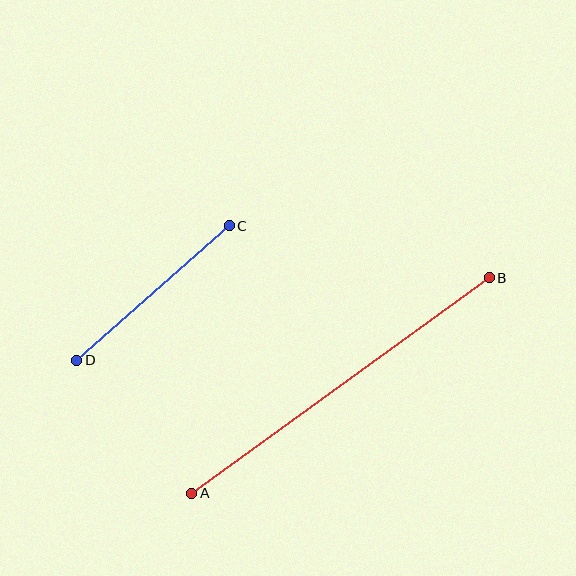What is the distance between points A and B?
The distance is approximately 368 pixels.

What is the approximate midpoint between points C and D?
The midpoint is at approximately (153, 293) pixels.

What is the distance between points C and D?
The distance is approximately 204 pixels.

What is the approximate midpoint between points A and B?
The midpoint is at approximately (340, 386) pixels.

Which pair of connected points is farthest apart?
Points A and B are farthest apart.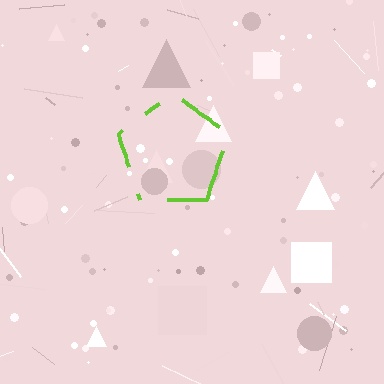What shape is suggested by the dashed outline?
The dashed outline suggests a pentagon.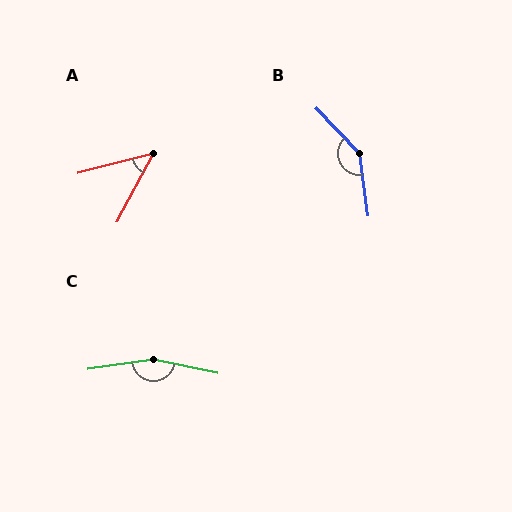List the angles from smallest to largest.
A (48°), B (144°), C (160°).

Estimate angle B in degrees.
Approximately 144 degrees.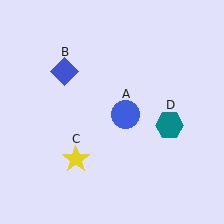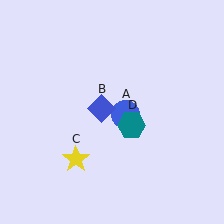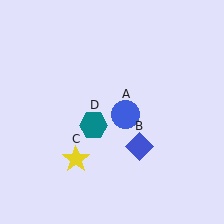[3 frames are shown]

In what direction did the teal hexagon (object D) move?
The teal hexagon (object D) moved left.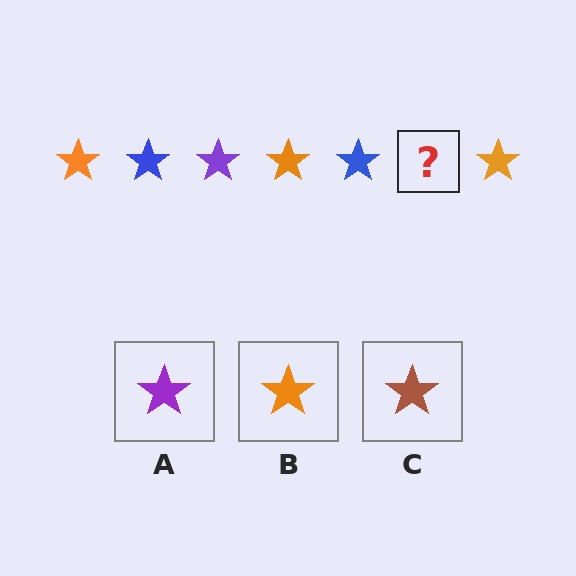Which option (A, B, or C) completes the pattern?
A.